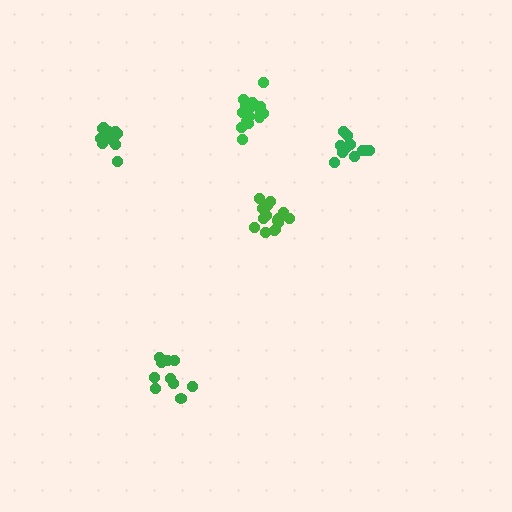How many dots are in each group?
Group 1: 10 dots, Group 2: 12 dots, Group 3: 15 dots, Group 4: 15 dots, Group 5: 13 dots (65 total).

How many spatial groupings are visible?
There are 5 spatial groupings.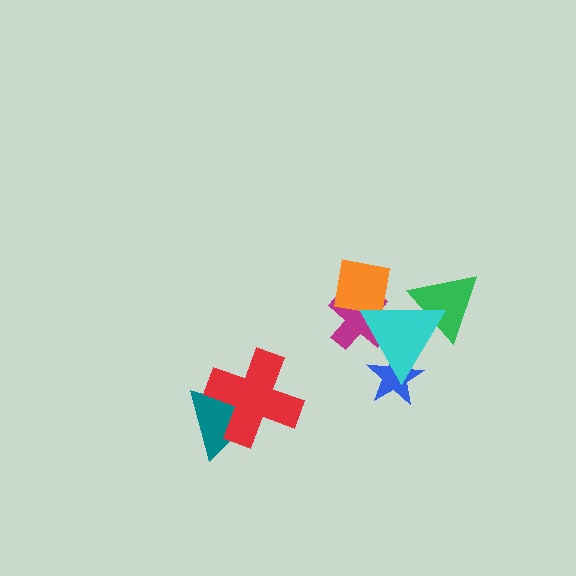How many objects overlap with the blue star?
1 object overlaps with the blue star.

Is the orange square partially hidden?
Yes, it is partially covered by another shape.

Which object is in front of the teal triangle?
The red cross is in front of the teal triangle.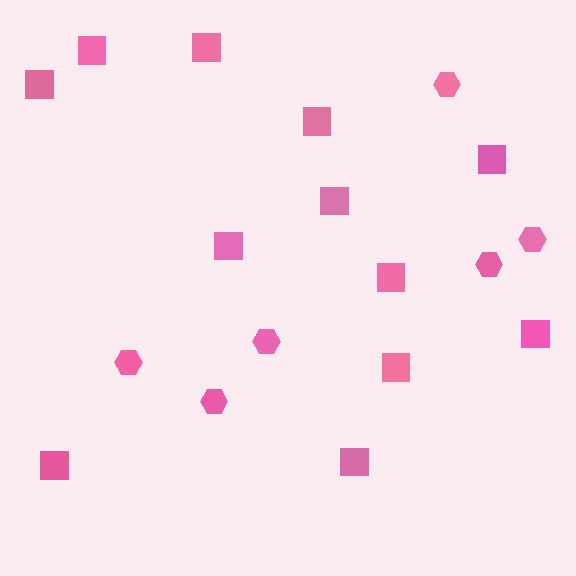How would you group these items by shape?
There are 2 groups: one group of hexagons (6) and one group of squares (12).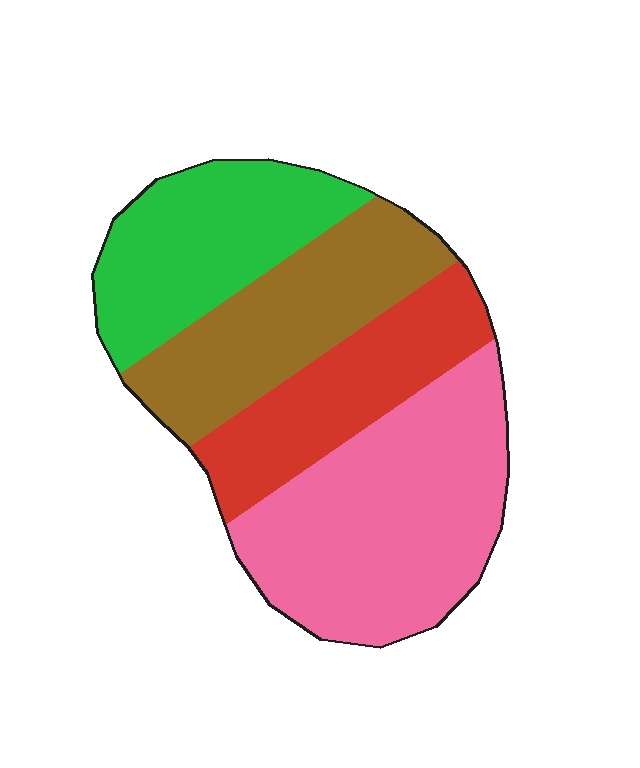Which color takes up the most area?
Pink, at roughly 35%.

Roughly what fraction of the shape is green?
Green takes up about one fifth (1/5) of the shape.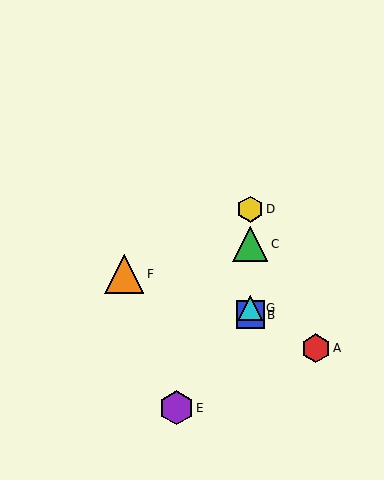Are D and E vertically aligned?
No, D is at x≈250 and E is at x≈176.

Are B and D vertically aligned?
Yes, both are at x≈250.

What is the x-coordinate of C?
Object C is at x≈250.